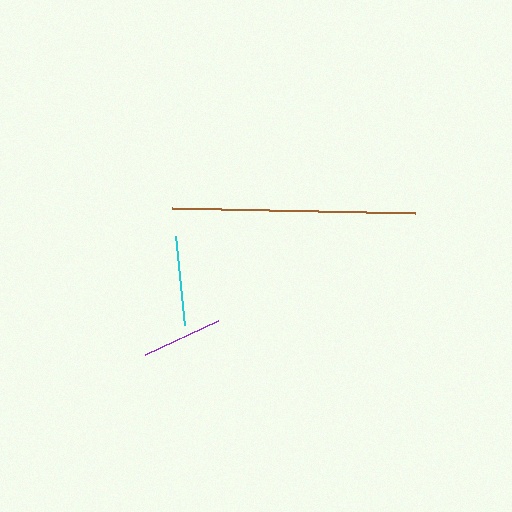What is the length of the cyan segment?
The cyan segment is approximately 89 pixels long.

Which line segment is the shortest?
The purple line is the shortest at approximately 81 pixels.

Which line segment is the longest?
The brown line is the longest at approximately 244 pixels.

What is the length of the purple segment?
The purple segment is approximately 81 pixels long.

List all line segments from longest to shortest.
From longest to shortest: brown, cyan, purple.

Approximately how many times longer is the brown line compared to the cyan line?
The brown line is approximately 2.7 times the length of the cyan line.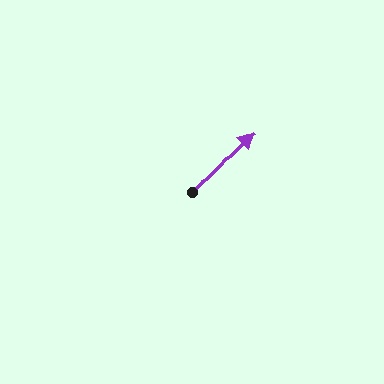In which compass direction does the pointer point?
Northeast.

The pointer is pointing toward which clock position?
Roughly 1 o'clock.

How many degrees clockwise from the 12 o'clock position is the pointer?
Approximately 44 degrees.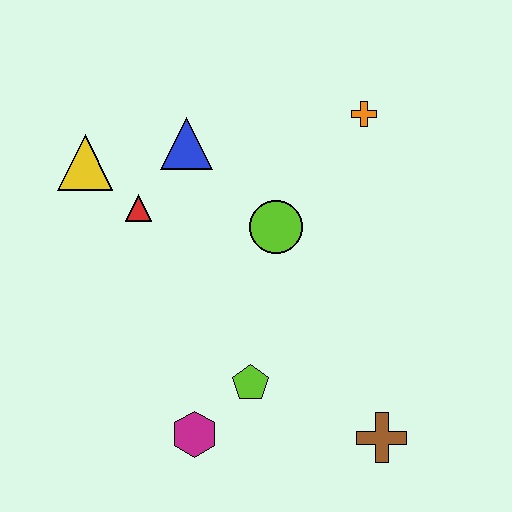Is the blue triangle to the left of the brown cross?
Yes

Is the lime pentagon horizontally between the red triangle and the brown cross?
Yes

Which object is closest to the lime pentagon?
The magenta hexagon is closest to the lime pentagon.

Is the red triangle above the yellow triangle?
No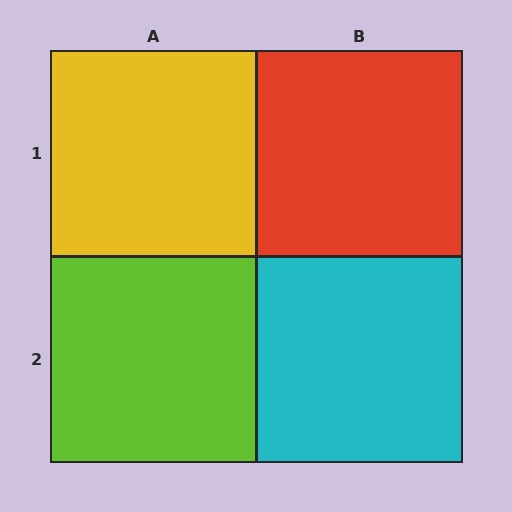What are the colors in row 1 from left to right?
Yellow, red.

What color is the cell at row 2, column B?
Cyan.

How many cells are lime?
1 cell is lime.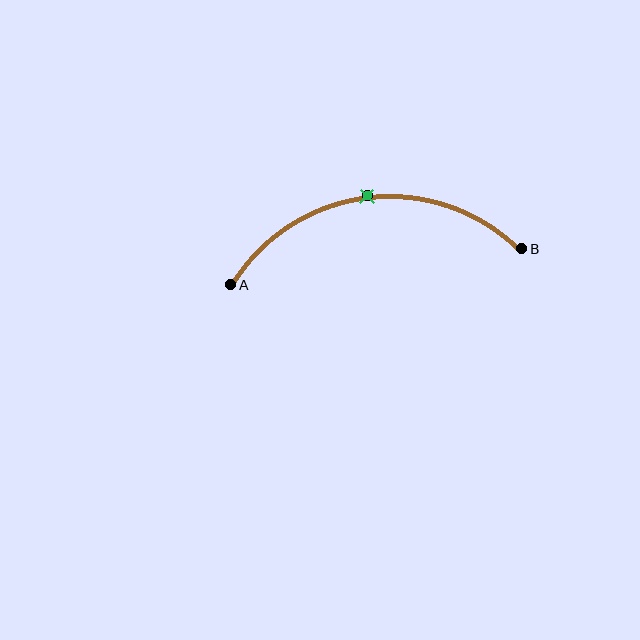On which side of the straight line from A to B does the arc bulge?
The arc bulges above the straight line connecting A and B.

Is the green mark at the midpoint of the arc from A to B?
Yes. The green mark lies on the arc at equal arc-length from both A and B — it is the arc midpoint.